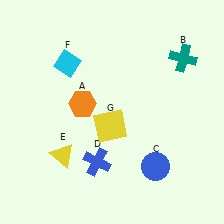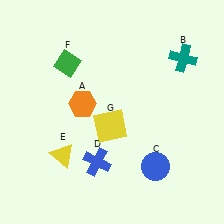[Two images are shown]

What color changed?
The diamond (F) changed from cyan in Image 1 to green in Image 2.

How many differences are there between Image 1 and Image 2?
There is 1 difference between the two images.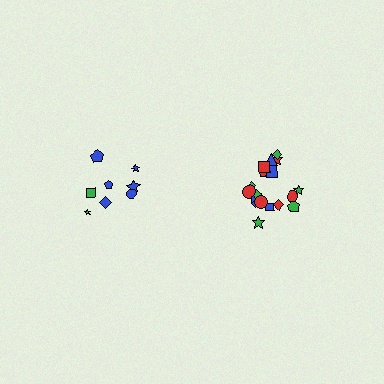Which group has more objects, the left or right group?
The right group.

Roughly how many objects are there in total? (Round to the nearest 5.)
Roughly 25 objects in total.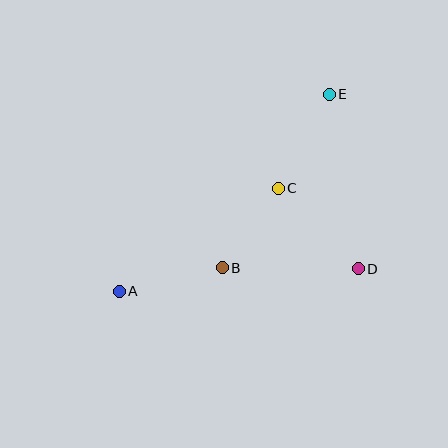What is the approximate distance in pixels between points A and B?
The distance between A and B is approximately 106 pixels.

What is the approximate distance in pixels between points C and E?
The distance between C and E is approximately 107 pixels.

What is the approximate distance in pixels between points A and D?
The distance between A and D is approximately 240 pixels.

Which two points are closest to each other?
Points B and C are closest to each other.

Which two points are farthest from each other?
Points A and E are farthest from each other.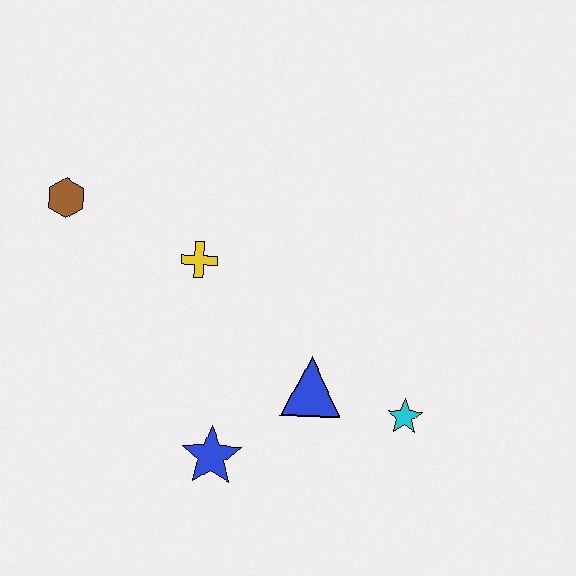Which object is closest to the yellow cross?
The brown hexagon is closest to the yellow cross.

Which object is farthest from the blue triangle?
The brown hexagon is farthest from the blue triangle.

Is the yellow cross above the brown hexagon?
No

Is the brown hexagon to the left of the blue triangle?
Yes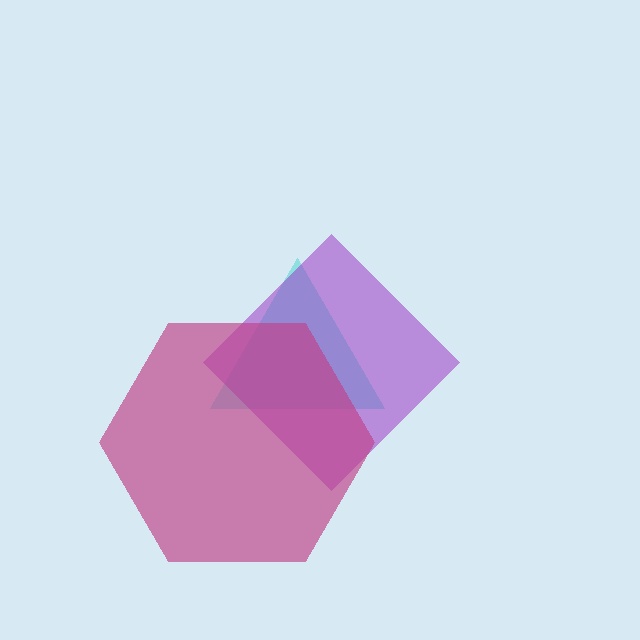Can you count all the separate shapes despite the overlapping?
Yes, there are 3 separate shapes.